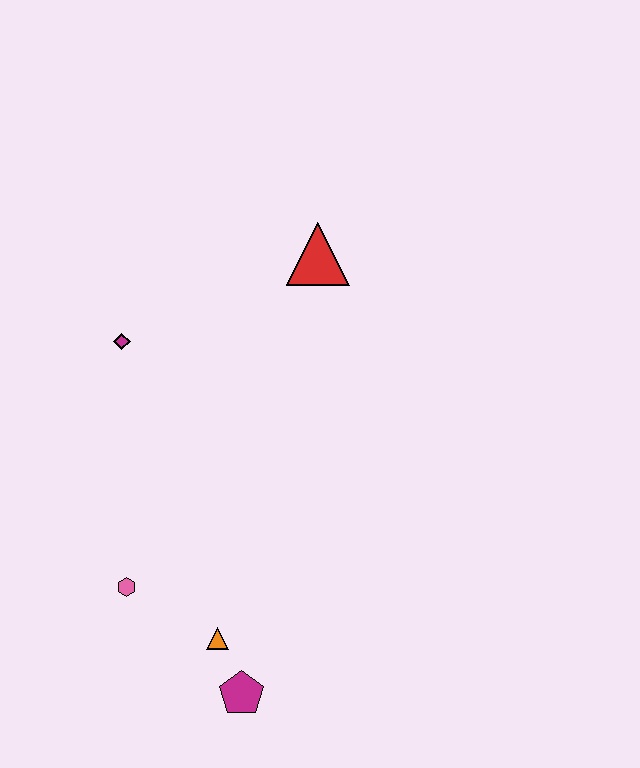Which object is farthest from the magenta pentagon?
The red triangle is farthest from the magenta pentagon.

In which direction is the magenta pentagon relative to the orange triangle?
The magenta pentagon is below the orange triangle.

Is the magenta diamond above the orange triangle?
Yes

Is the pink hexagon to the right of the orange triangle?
No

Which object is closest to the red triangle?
The magenta diamond is closest to the red triangle.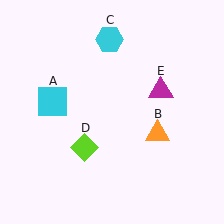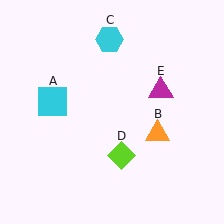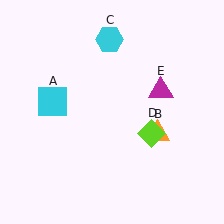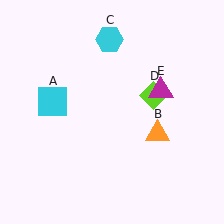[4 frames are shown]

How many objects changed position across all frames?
1 object changed position: lime diamond (object D).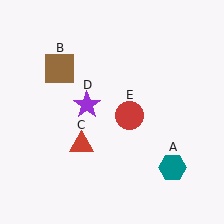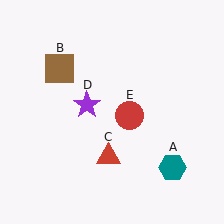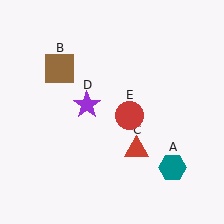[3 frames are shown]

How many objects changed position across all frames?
1 object changed position: red triangle (object C).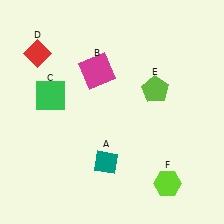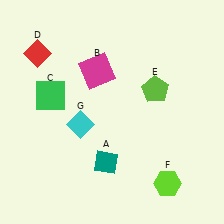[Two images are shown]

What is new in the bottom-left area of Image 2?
A cyan diamond (G) was added in the bottom-left area of Image 2.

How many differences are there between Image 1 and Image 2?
There is 1 difference between the two images.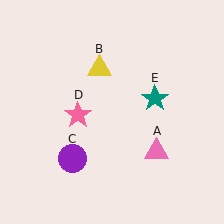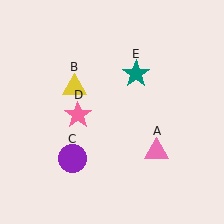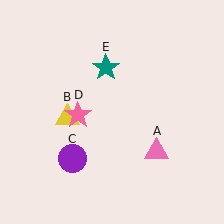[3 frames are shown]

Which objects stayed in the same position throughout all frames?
Pink triangle (object A) and purple circle (object C) and pink star (object D) remained stationary.